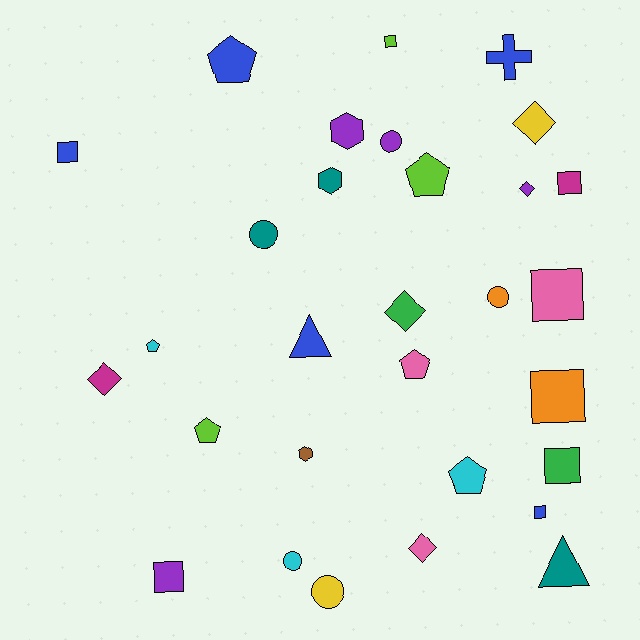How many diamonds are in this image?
There are 5 diamonds.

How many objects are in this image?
There are 30 objects.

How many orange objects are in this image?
There are 2 orange objects.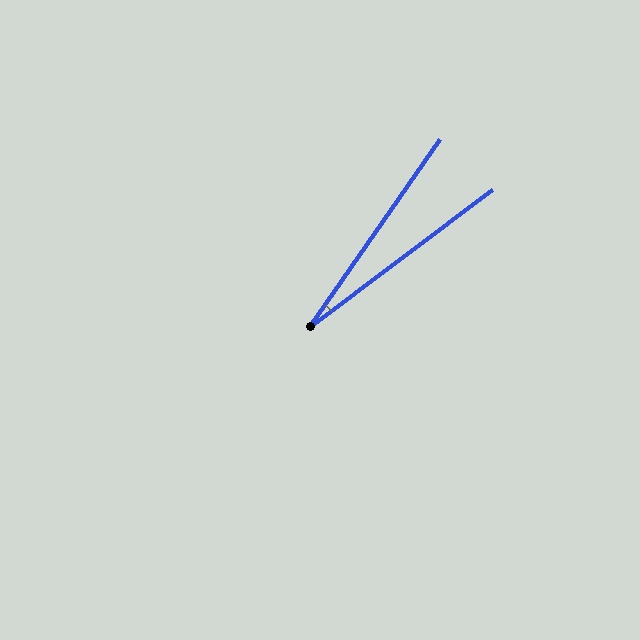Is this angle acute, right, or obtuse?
It is acute.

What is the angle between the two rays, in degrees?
Approximately 18 degrees.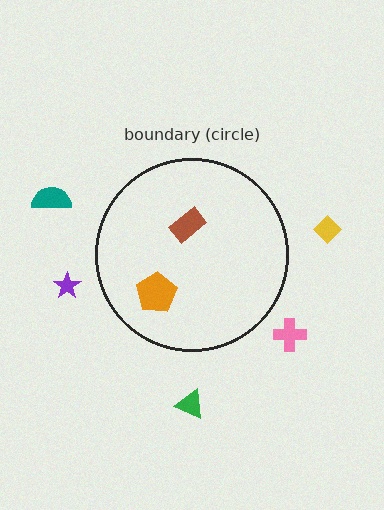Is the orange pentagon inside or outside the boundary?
Inside.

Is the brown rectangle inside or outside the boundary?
Inside.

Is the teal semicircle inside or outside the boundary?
Outside.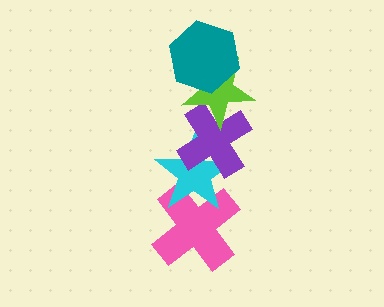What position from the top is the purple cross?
The purple cross is 3rd from the top.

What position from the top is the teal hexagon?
The teal hexagon is 1st from the top.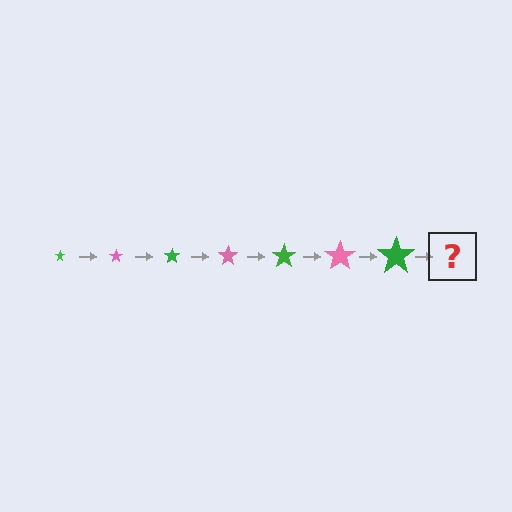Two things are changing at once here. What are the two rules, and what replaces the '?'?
The two rules are that the star grows larger each step and the color cycles through green and pink. The '?' should be a pink star, larger than the previous one.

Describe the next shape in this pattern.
It should be a pink star, larger than the previous one.